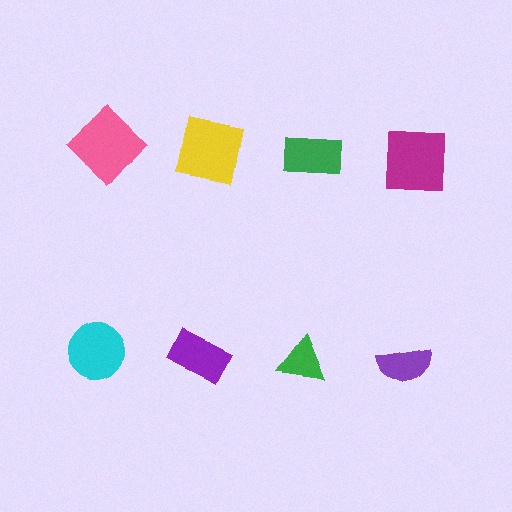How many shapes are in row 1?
4 shapes.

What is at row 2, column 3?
A green triangle.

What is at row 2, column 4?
A purple semicircle.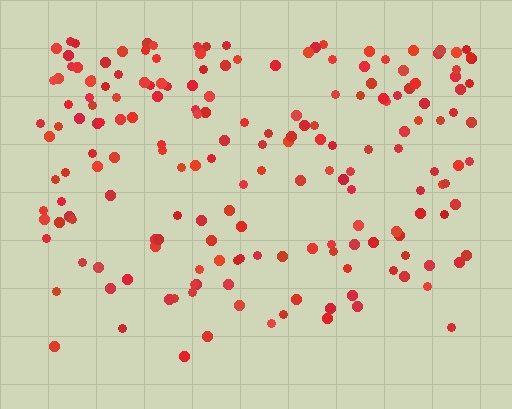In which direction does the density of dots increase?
From bottom to top, with the top side densest.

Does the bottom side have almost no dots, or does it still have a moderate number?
Still a moderate number, just noticeably fewer than the top.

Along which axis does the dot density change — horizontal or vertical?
Vertical.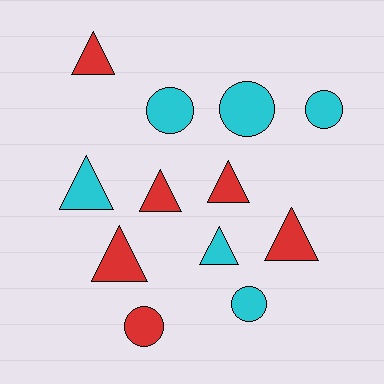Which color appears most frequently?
Cyan, with 6 objects.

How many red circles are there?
There is 1 red circle.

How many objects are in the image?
There are 12 objects.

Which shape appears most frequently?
Triangle, with 7 objects.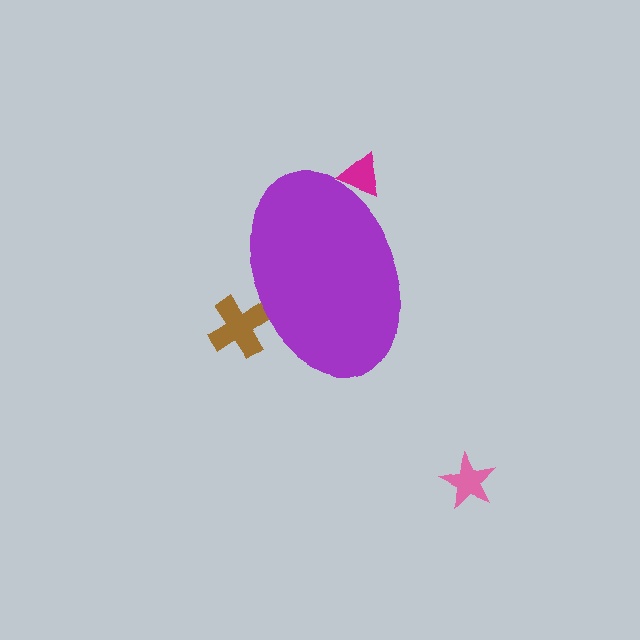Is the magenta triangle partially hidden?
Yes, the magenta triangle is partially hidden behind the purple ellipse.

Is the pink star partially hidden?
No, the pink star is fully visible.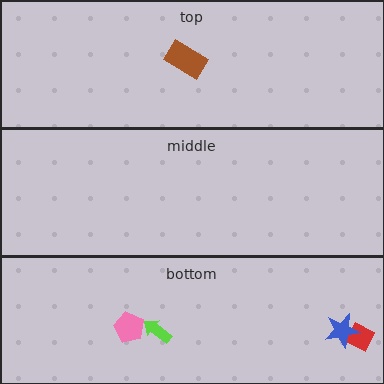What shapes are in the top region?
The brown rectangle.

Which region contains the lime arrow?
The bottom region.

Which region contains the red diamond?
The bottom region.